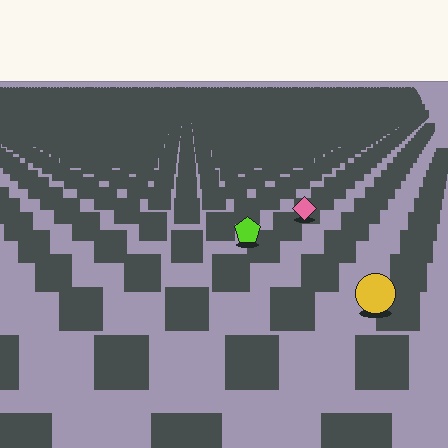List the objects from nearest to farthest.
From nearest to farthest: the yellow circle, the lime pentagon, the pink diamond.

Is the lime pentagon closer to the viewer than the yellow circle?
No. The yellow circle is closer — you can tell from the texture gradient: the ground texture is coarser near it.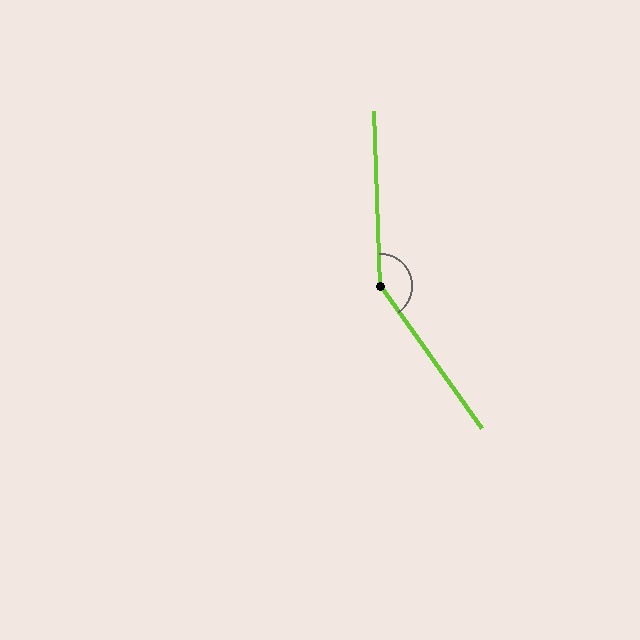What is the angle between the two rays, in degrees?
Approximately 147 degrees.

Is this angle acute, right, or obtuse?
It is obtuse.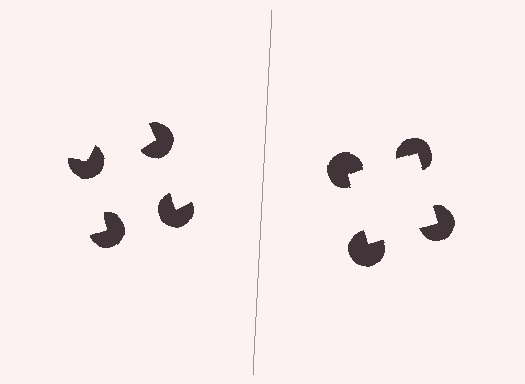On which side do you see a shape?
An illusory square appears on the right side. On the left side the wedge cuts are rotated, so no coherent shape forms.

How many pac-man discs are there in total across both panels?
8 — 4 on each side.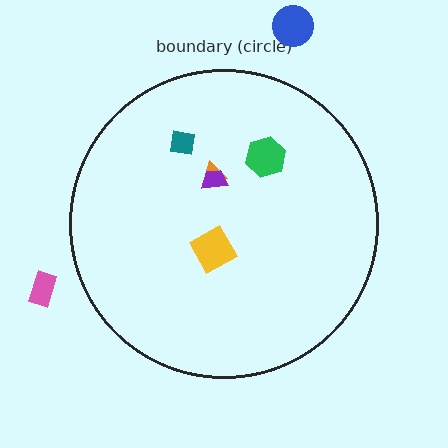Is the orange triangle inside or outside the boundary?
Inside.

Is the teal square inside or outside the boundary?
Inside.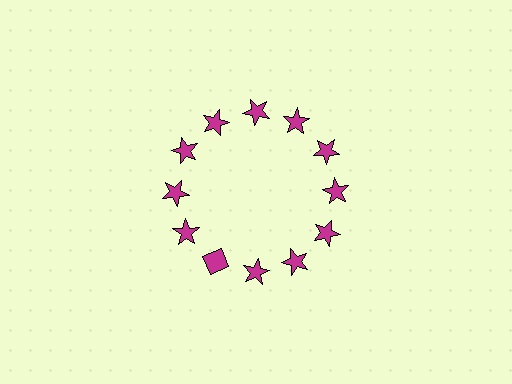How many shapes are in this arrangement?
There are 12 shapes arranged in a ring pattern.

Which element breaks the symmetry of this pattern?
The magenta diamond at roughly the 7 o'clock position breaks the symmetry. All other shapes are magenta stars.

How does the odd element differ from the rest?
It has a different shape: diamond instead of star.